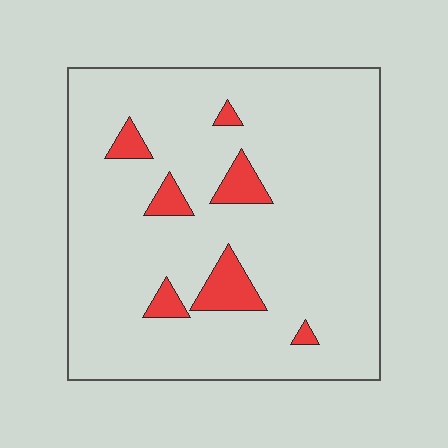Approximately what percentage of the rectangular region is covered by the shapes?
Approximately 10%.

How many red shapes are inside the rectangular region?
7.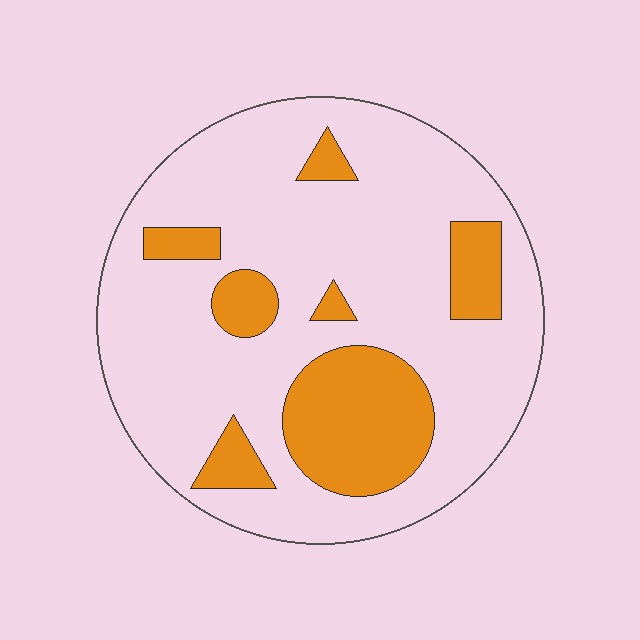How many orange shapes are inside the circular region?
7.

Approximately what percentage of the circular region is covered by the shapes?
Approximately 25%.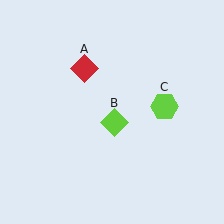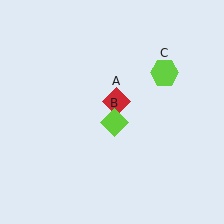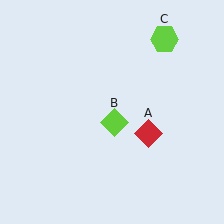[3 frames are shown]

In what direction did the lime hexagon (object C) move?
The lime hexagon (object C) moved up.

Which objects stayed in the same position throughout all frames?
Lime diamond (object B) remained stationary.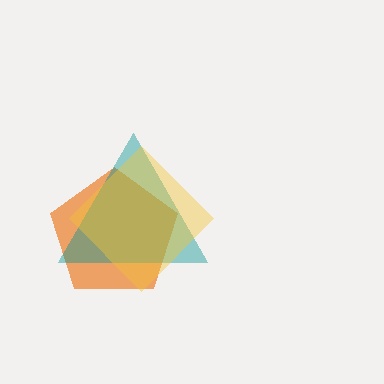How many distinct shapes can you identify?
There are 3 distinct shapes: an orange pentagon, a teal triangle, a yellow diamond.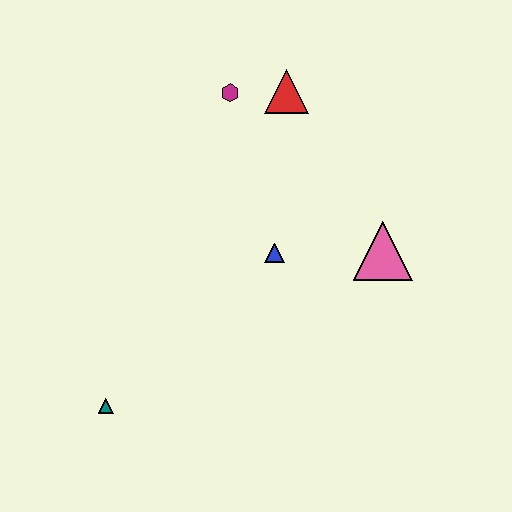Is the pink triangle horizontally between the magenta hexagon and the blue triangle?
No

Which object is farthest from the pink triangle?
The teal triangle is farthest from the pink triangle.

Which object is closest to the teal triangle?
The blue triangle is closest to the teal triangle.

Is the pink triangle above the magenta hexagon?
No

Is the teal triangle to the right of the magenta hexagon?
No